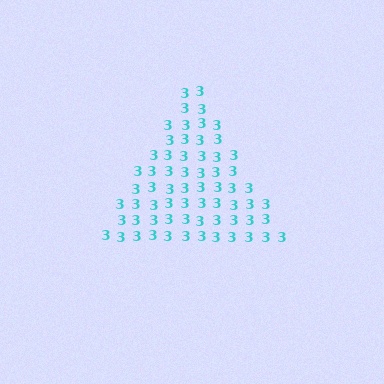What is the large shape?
The large shape is a triangle.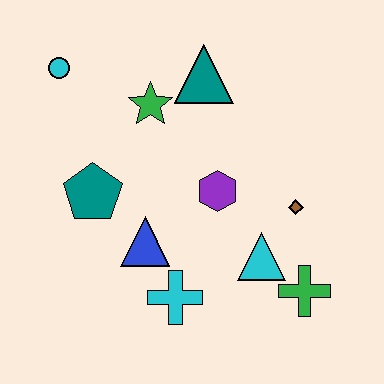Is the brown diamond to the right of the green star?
Yes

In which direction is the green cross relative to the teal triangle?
The green cross is below the teal triangle.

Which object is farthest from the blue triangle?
The cyan circle is farthest from the blue triangle.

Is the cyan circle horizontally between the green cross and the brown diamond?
No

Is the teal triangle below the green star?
No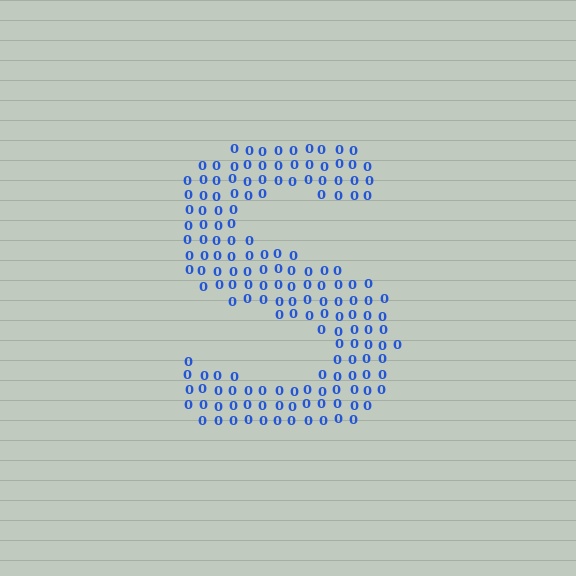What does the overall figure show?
The overall figure shows the letter S.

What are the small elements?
The small elements are digit 0's.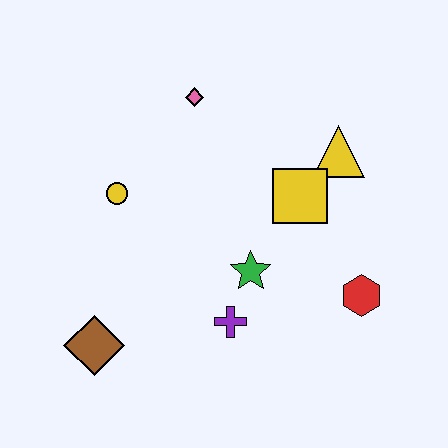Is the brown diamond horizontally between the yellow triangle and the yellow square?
No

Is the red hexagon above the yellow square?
No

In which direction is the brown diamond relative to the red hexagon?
The brown diamond is to the left of the red hexagon.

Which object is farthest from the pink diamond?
The brown diamond is farthest from the pink diamond.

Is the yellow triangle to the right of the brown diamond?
Yes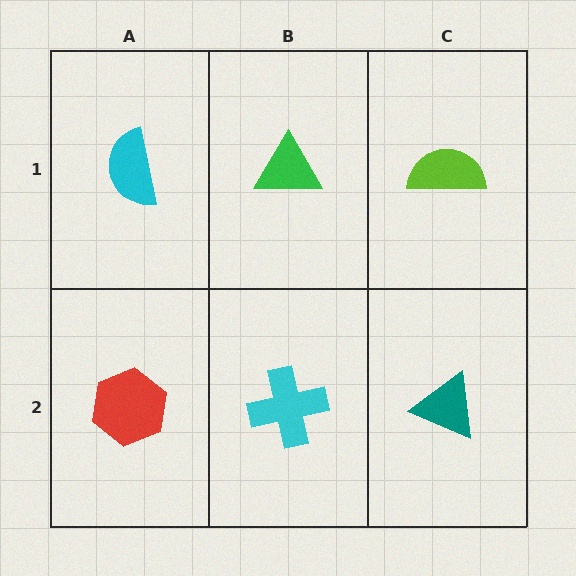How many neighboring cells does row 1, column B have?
3.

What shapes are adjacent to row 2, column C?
A lime semicircle (row 1, column C), a cyan cross (row 2, column B).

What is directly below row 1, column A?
A red hexagon.